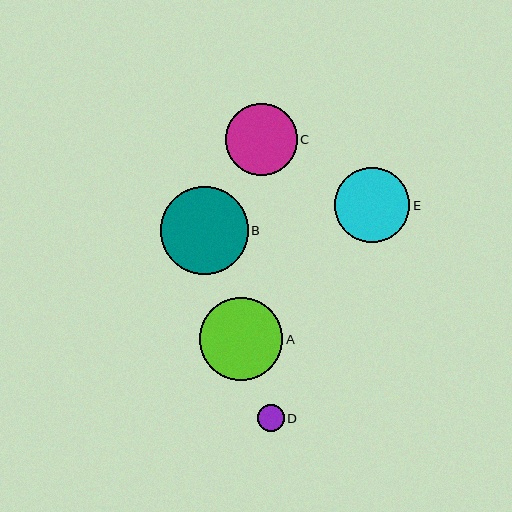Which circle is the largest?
Circle B is the largest with a size of approximately 88 pixels.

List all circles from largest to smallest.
From largest to smallest: B, A, E, C, D.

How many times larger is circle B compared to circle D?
Circle B is approximately 3.3 times the size of circle D.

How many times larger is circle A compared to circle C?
Circle A is approximately 1.2 times the size of circle C.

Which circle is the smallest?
Circle D is the smallest with a size of approximately 27 pixels.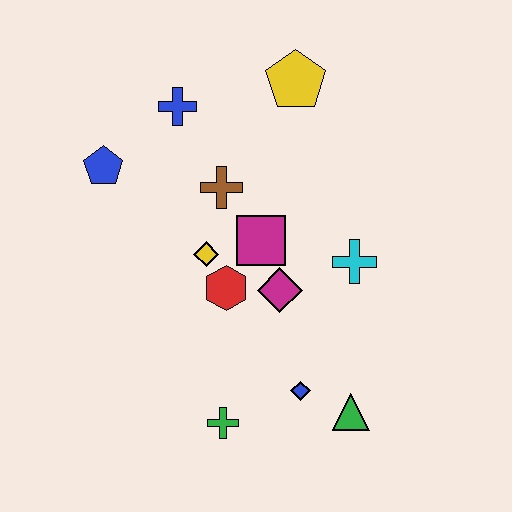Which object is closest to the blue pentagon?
The blue cross is closest to the blue pentagon.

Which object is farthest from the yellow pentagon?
The green cross is farthest from the yellow pentagon.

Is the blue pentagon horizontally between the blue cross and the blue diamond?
No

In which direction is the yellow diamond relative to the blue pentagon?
The yellow diamond is to the right of the blue pentagon.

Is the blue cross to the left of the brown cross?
Yes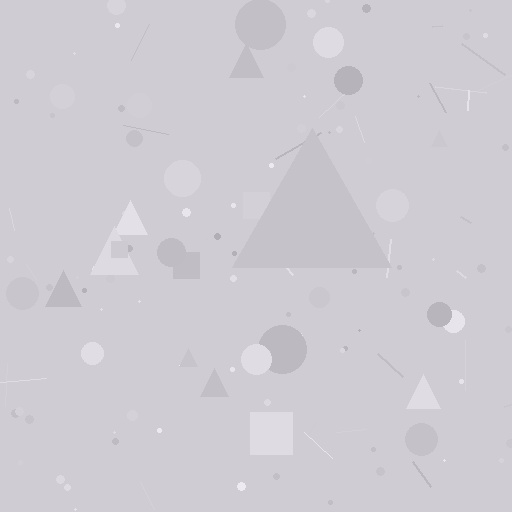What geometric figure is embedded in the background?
A triangle is embedded in the background.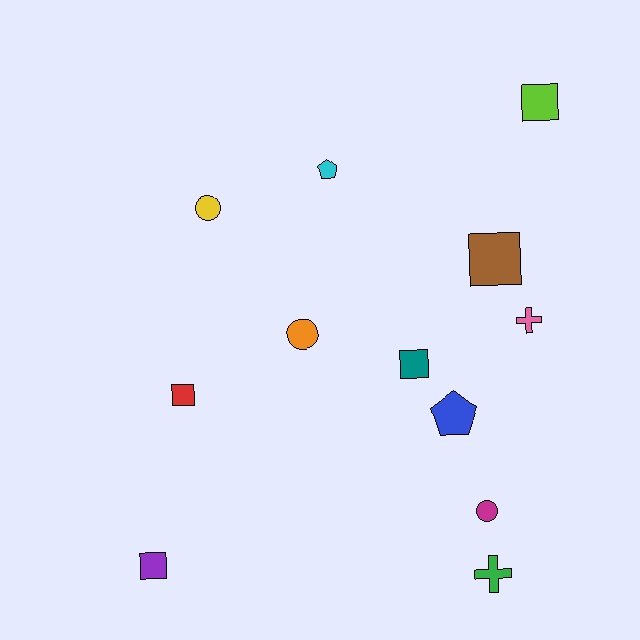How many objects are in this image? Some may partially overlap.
There are 12 objects.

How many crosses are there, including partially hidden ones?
There are 2 crosses.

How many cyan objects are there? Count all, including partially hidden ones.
There is 1 cyan object.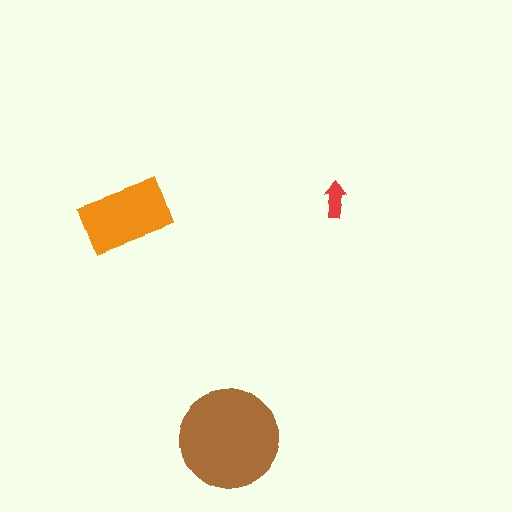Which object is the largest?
The brown circle.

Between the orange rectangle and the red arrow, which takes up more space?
The orange rectangle.